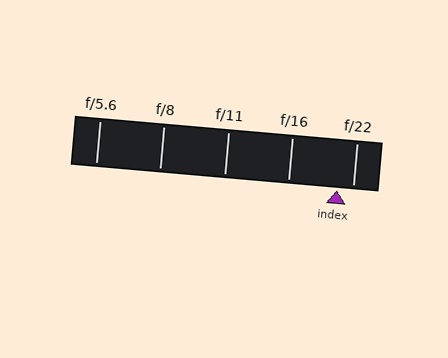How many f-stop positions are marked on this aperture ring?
There are 5 f-stop positions marked.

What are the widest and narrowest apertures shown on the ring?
The widest aperture shown is f/5.6 and the narrowest is f/22.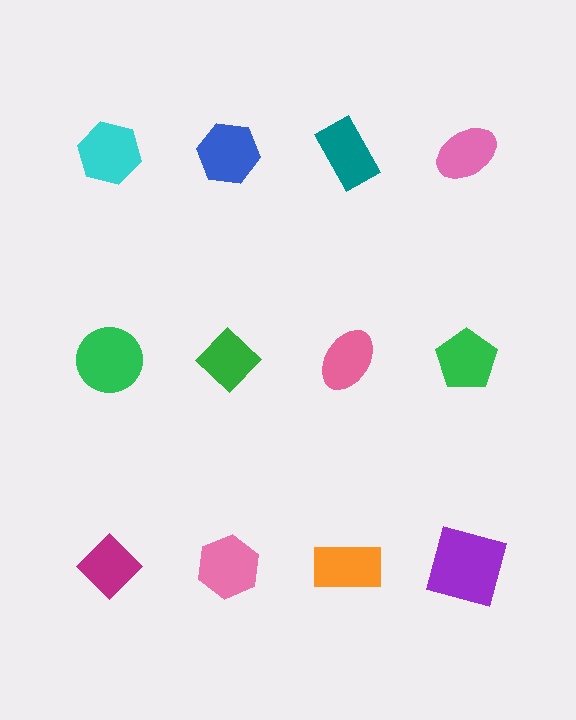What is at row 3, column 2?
A pink hexagon.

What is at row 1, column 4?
A pink ellipse.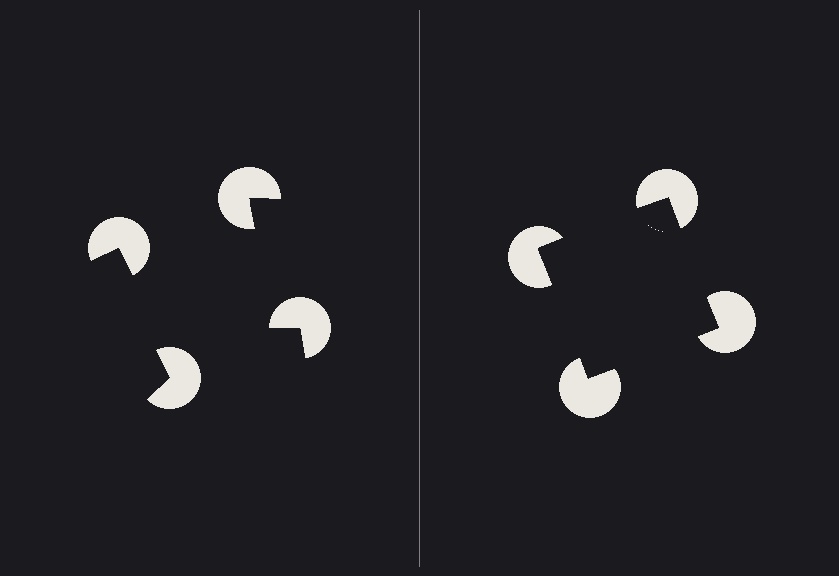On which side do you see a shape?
An illusory square appears on the right side. On the left side the wedge cuts are rotated, so no coherent shape forms.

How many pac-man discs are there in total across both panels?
8 — 4 on each side.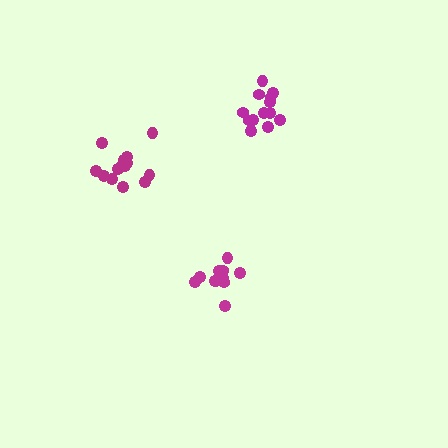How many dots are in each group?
Group 1: 14 dots, Group 2: 12 dots, Group 3: 13 dots (39 total).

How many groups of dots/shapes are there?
There are 3 groups.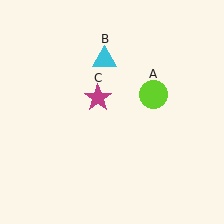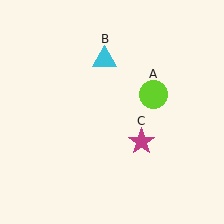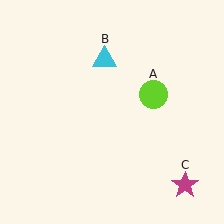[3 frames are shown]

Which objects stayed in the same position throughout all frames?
Lime circle (object A) and cyan triangle (object B) remained stationary.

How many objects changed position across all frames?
1 object changed position: magenta star (object C).